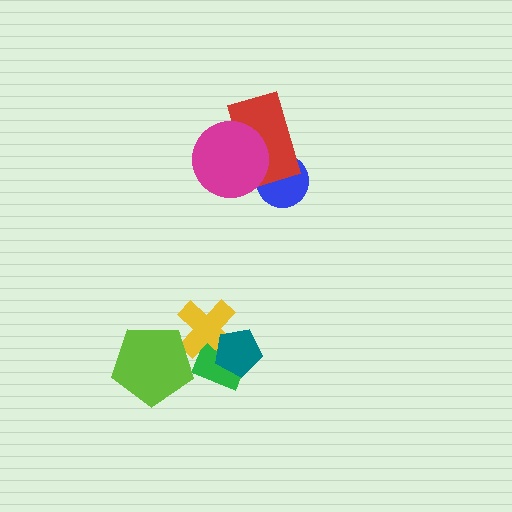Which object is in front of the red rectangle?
The magenta circle is in front of the red rectangle.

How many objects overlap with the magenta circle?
2 objects overlap with the magenta circle.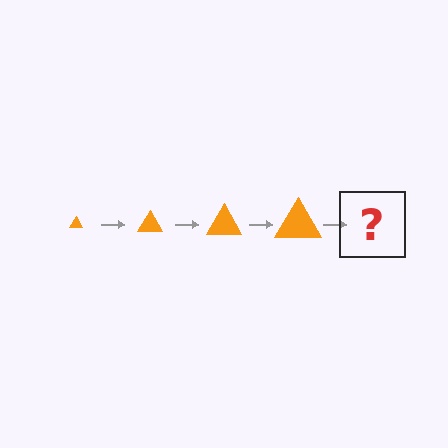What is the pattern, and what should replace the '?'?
The pattern is that the triangle gets progressively larger each step. The '?' should be an orange triangle, larger than the previous one.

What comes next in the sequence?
The next element should be an orange triangle, larger than the previous one.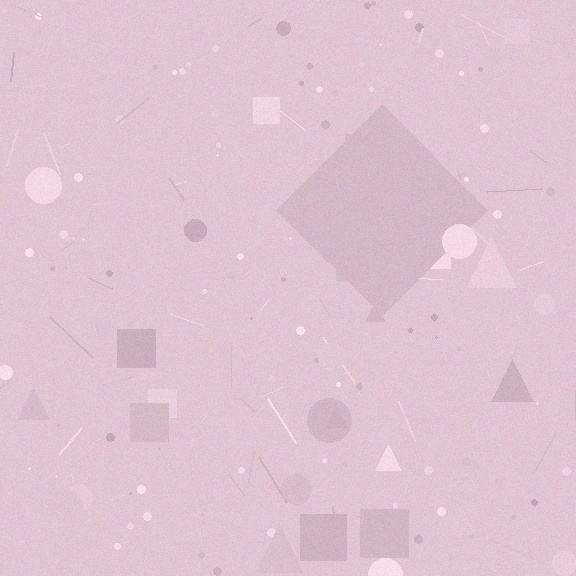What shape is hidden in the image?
A diamond is hidden in the image.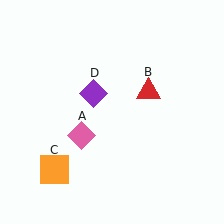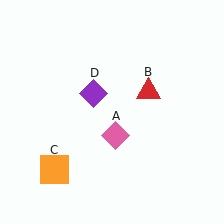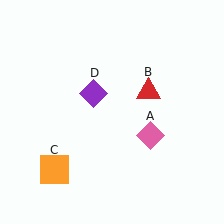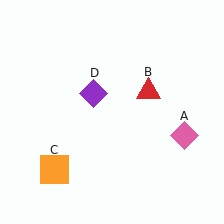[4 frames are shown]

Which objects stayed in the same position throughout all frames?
Red triangle (object B) and orange square (object C) and purple diamond (object D) remained stationary.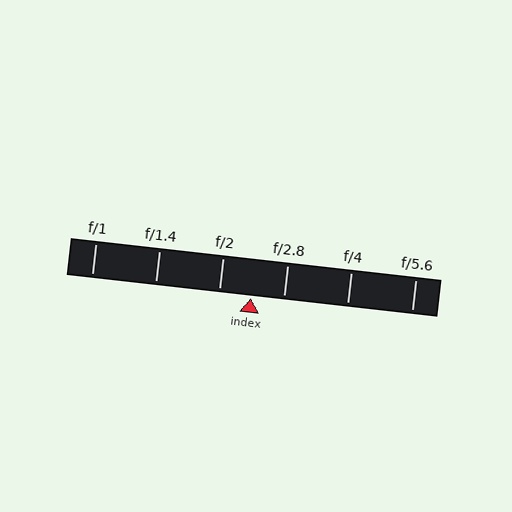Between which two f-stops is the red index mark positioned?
The index mark is between f/2 and f/2.8.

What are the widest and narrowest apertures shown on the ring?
The widest aperture shown is f/1 and the narrowest is f/5.6.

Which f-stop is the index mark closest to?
The index mark is closest to f/2.